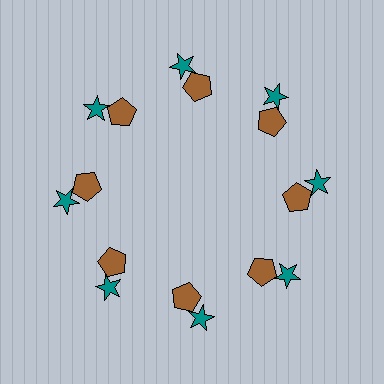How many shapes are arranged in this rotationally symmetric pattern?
There are 16 shapes, arranged in 8 groups of 2.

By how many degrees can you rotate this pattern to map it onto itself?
The pattern maps onto itself every 45 degrees of rotation.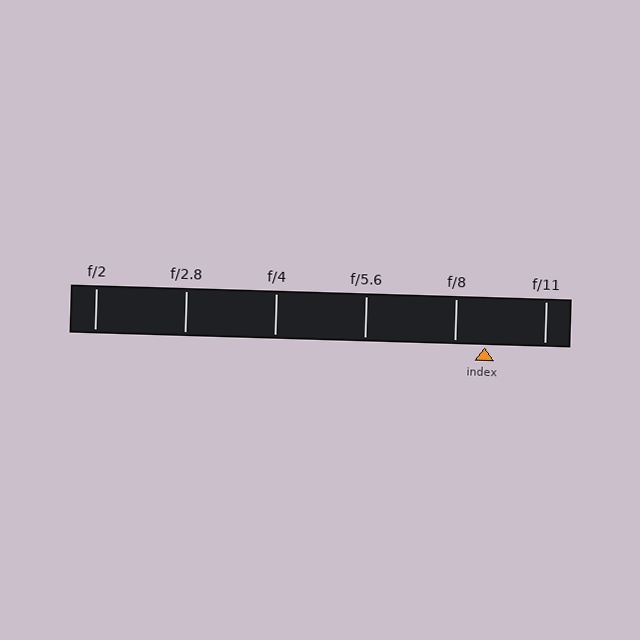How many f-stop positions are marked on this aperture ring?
There are 6 f-stop positions marked.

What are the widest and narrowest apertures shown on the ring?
The widest aperture shown is f/2 and the narrowest is f/11.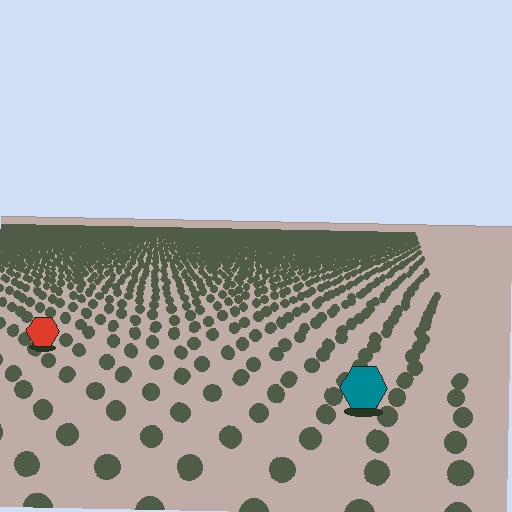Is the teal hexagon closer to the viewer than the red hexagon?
Yes. The teal hexagon is closer — you can tell from the texture gradient: the ground texture is coarser near it.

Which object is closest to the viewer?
The teal hexagon is closest. The texture marks near it are larger and more spread out.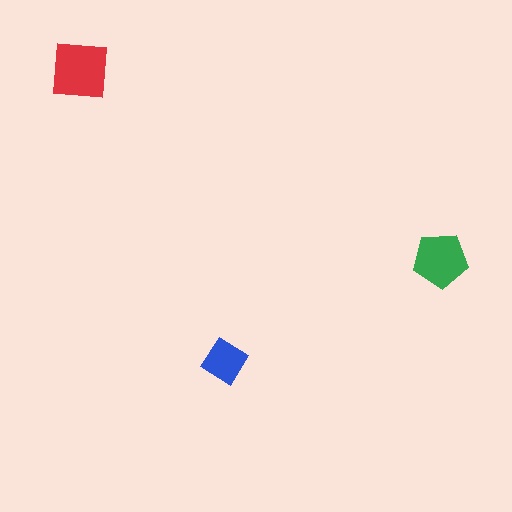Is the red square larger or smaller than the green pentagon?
Larger.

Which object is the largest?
The red square.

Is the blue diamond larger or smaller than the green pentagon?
Smaller.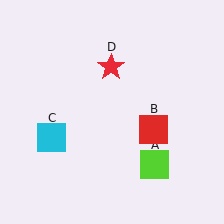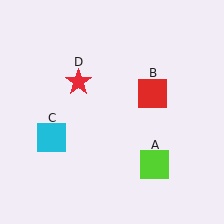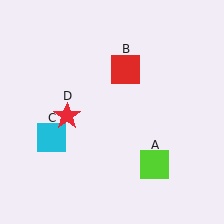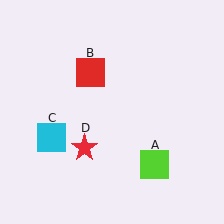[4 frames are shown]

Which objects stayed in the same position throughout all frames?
Lime square (object A) and cyan square (object C) remained stationary.